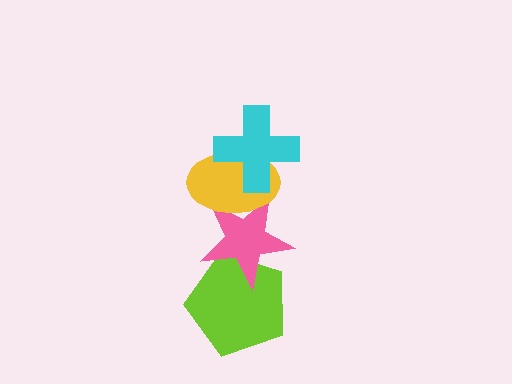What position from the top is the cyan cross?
The cyan cross is 1st from the top.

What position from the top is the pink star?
The pink star is 3rd from the top.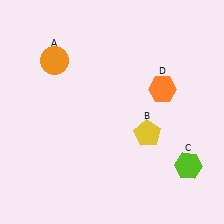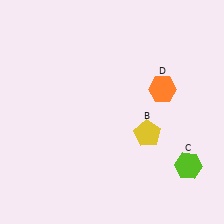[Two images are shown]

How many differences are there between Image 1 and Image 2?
There is 1 difference between the two images.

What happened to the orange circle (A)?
The orange circle (A) was removed in Image 2. It was in the top-left area of Image 1.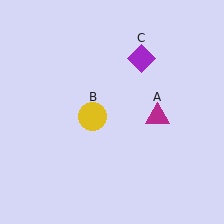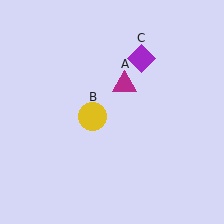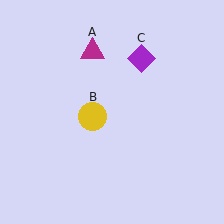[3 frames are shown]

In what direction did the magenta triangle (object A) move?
The magenta triangle (object A) moved up and to the left.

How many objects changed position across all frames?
1 object changed position: magenta triangle (object A).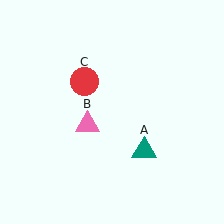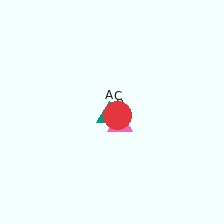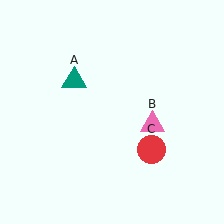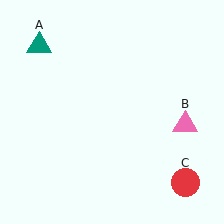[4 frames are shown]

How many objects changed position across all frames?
3 objects changed position: teal triangle (object A), pink triangle (object B), red circle (object C).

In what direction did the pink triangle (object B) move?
The pink triangle (object B) moved right.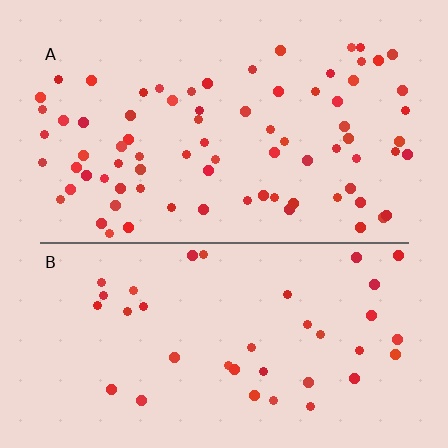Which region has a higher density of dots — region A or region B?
A (the top).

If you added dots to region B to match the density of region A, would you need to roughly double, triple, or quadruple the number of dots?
Approximately double.